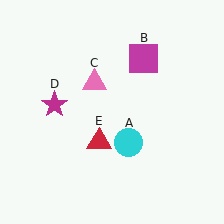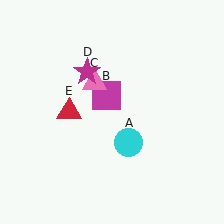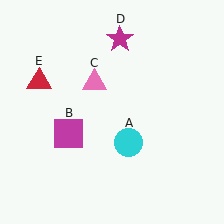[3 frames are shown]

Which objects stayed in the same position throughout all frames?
Cyan circle (object A) and pink triangle (object C) remained stationary.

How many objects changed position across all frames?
3 objects changed position: magenta square (object B), magenta star (object D), red triangle (object E).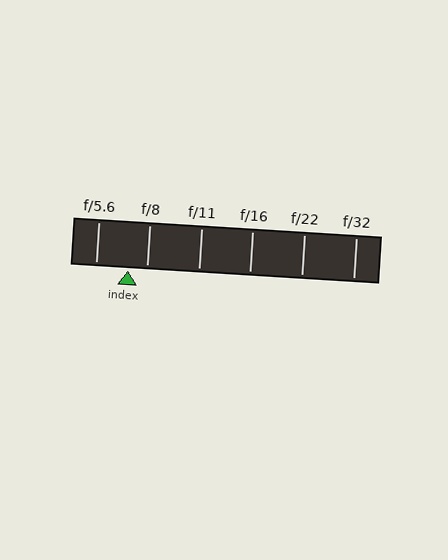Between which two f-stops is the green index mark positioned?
The index mark is between f/5.6 and f/8.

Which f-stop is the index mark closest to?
The index mark is closest to f/8.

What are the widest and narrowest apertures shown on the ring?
The widest aperture shown is f/5.6 and the narrowest is f/32.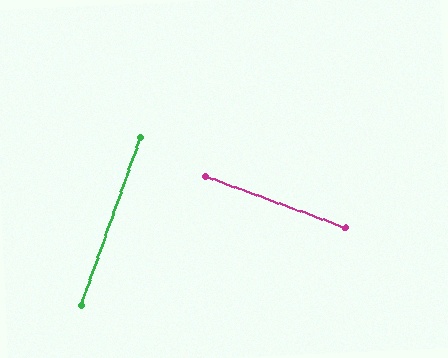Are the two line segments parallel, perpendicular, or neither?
Perpendicular — they meet at approximately 90°.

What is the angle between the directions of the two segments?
Approximately 90 degrees.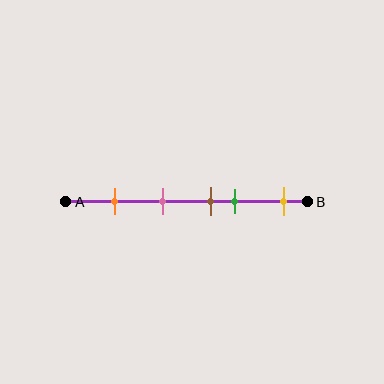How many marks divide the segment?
There are 5 marks dividing the segment.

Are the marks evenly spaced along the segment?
No, the marks are not evenly spaced.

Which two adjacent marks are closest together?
The brown and green marks are the closest adjacent pair.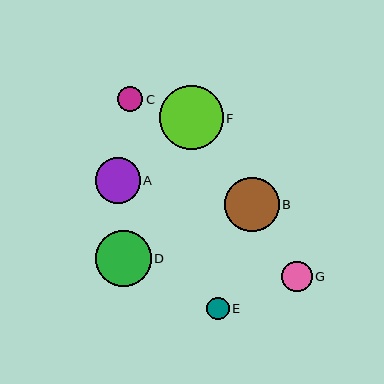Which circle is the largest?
Circle F is the largest with a size of approximately 63 pixels.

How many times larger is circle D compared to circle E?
Circle D is approximately 2.5 times the size of circle E.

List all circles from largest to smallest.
From largest to smallest: F, D, B, A, G, C, E.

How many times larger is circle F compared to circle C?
Circle F is approximately 2.5 times the size of circle C.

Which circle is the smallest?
Circle E is the smallest with a size of approximately 22 pixels.